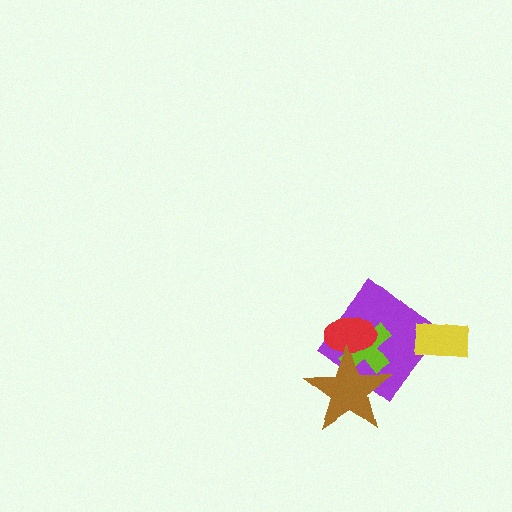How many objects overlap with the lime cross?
3 objects overlap with the lime cross.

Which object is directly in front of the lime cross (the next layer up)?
The red ellipse is directly in front of the lime cross.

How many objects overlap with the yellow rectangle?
1 object overlaps with the yellow rectangle.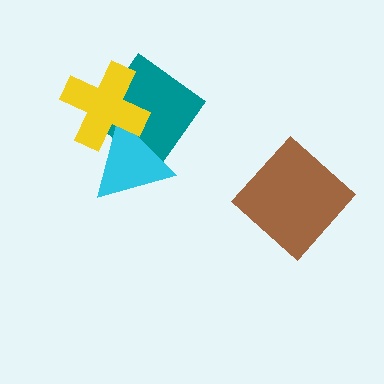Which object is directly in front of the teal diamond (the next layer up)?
The cyan triangle is directly in front of the teal diamond.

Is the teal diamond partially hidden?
Yes, it is partially covered by another shape.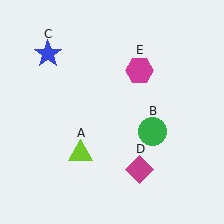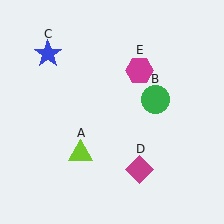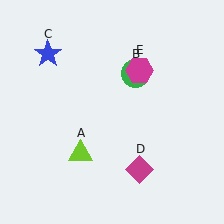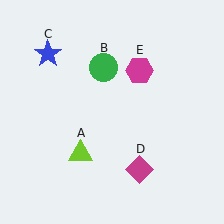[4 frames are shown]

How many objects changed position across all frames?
1 object changed position: green circle (object B).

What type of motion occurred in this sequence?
The green circle (object B) rotated counterclockwise around the center of the scene.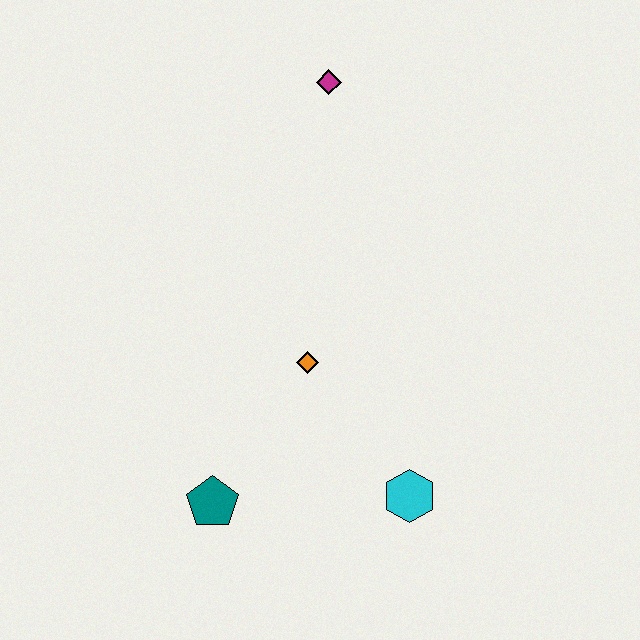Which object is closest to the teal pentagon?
The orange diamond is closest to the teal pentagon.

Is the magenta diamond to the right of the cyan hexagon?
No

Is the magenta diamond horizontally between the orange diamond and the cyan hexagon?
Yes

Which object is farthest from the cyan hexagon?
The magenta diamond is farthest from the cyan hexagon.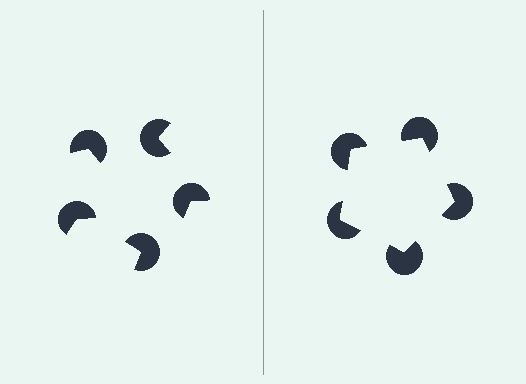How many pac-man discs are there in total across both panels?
10 — 5 on each side.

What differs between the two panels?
The pac-man discs are positioned identically on both sides; only the wedge orientations differ. On the right they align to a pentagon; on the left they are misaligned.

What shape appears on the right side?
An illusory pentagon.